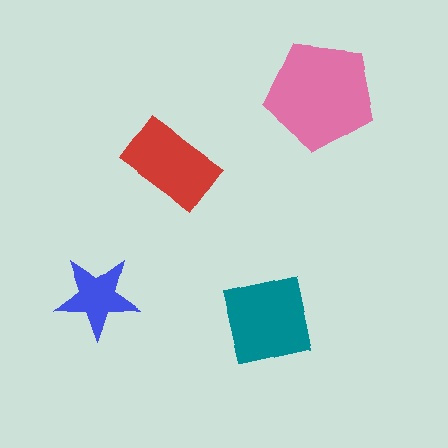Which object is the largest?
The pink pentagon.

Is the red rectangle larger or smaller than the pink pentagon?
Smaller.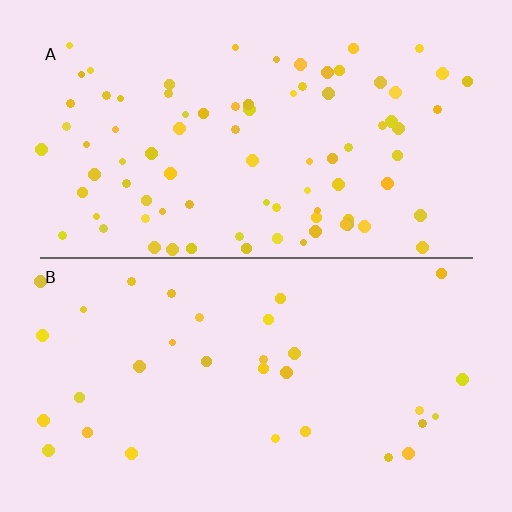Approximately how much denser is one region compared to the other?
Approximately 2.6× — region A over region B.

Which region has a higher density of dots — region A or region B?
A (the top).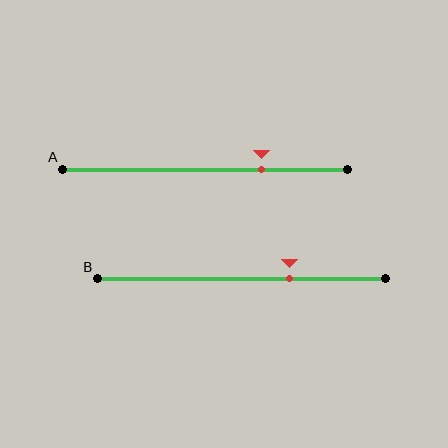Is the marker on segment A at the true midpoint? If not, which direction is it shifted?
No, the marker on segment A is shifted to the right by about 20% of the segment length.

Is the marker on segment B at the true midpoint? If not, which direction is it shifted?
No, the marker on segment B is shifted to the right by about 17% of the segment length.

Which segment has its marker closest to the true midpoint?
Segment B has its marker closest to the true midpoint.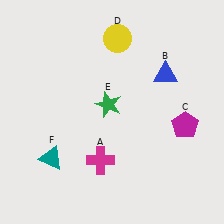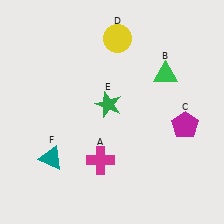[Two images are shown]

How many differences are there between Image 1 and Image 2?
There is 1 difference between the two images.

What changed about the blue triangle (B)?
In Image 1, B is blue. In Image 2, it changed to green.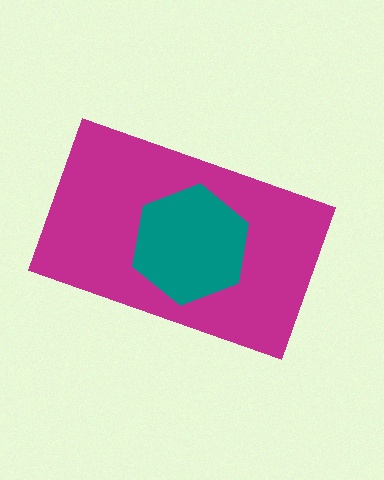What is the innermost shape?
The teal hexagon.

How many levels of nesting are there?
2.